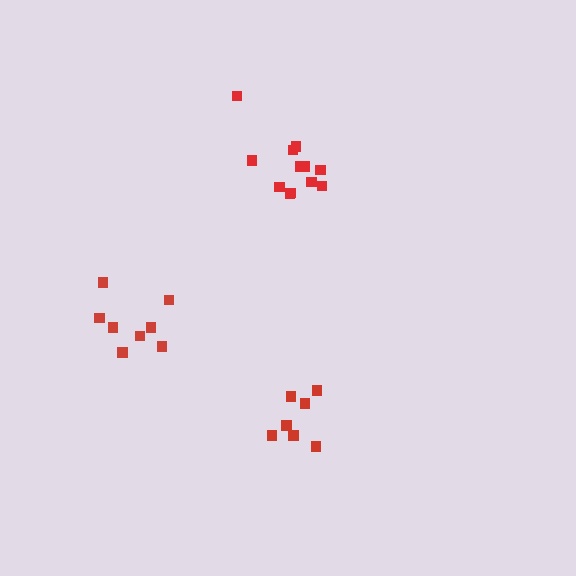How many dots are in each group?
Group 1: 8 dots, Group 2: 12 dots, Group 3: 7 dots (27 total).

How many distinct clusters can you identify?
There are 3 distinct clusters.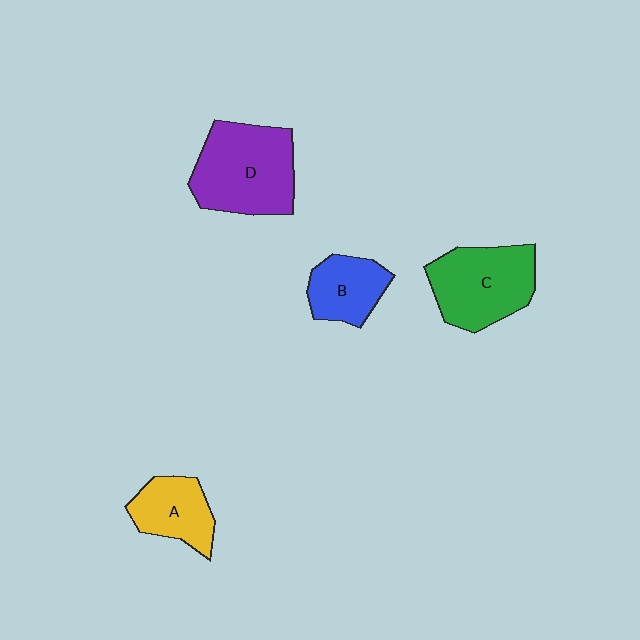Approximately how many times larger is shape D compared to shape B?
Approximately 1.9 times.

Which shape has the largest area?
Shape D (purple).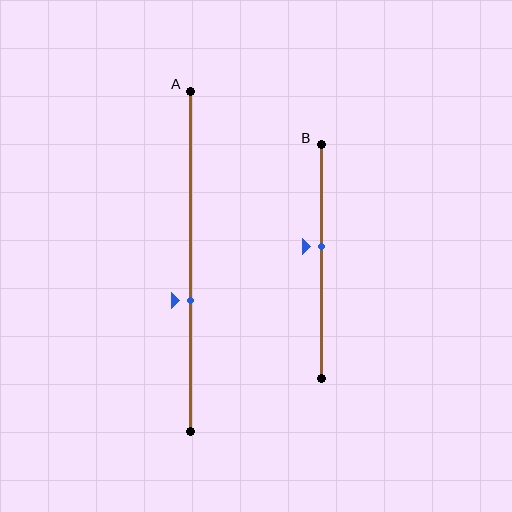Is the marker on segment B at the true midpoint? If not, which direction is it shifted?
No, the marker on segment B is shifted upward by about 6% of the segment length.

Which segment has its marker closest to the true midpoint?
Segment B has its marker closest to the true midpoint.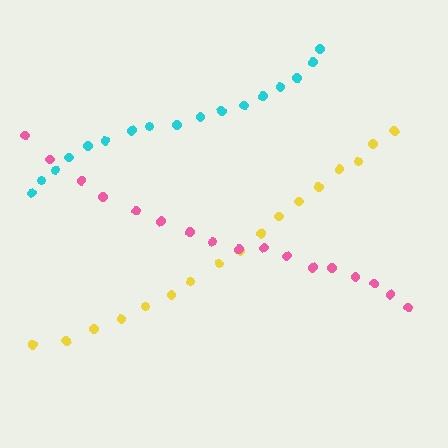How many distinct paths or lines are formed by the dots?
There are 3 distinct paths.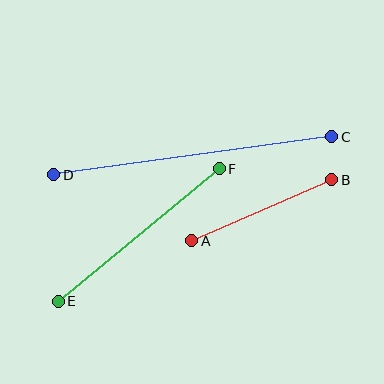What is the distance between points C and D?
The distance is approximately 280 pixels.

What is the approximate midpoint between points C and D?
The midpoint is at approximately (193, 156) pixels.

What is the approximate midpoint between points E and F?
The midpoint is at approximately (139, 235) pixels.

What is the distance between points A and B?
The distance is approximately 153 pixels.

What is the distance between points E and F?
The distance is approximately 208 pixels.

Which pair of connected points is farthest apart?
Points C and D are farthest apart.